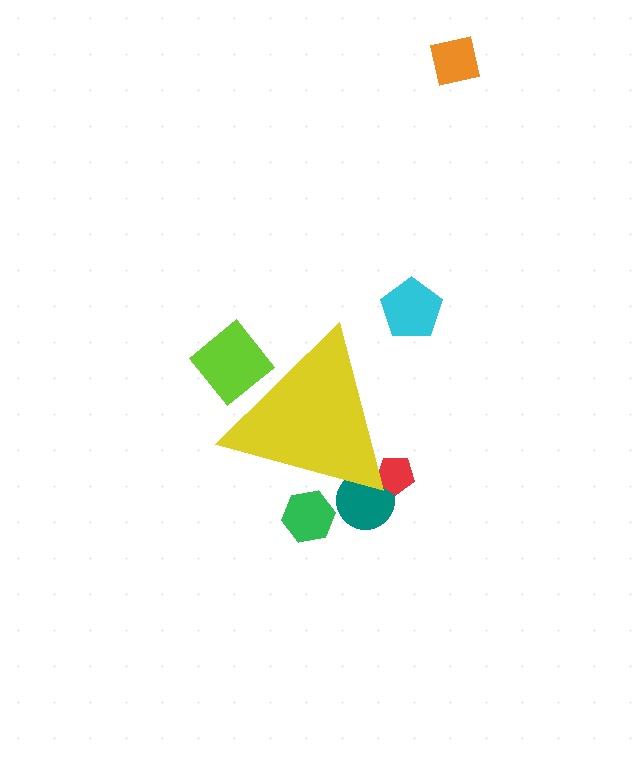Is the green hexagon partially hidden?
Yes, the green hexagon is partially hidden behind the yellow triangle.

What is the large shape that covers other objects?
A yellow triangle.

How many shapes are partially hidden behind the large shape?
4 shapes are partially hidden.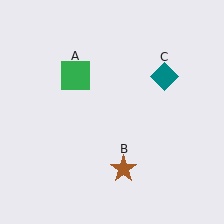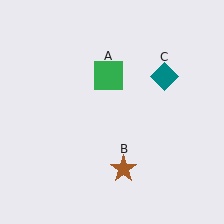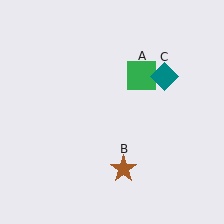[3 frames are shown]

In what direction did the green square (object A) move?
The green square (object A) moved right.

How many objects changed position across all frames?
1 object changed position: green square (object A).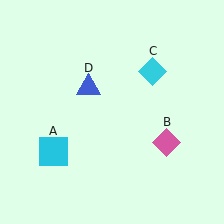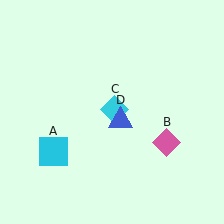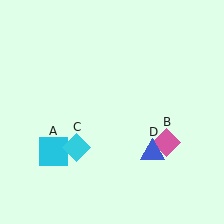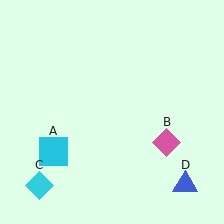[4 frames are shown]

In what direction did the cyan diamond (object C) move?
The cyan diamond (object C) moved down and to the left.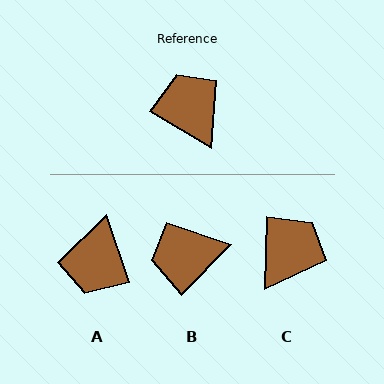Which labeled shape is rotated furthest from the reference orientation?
A, about 139 degrees away.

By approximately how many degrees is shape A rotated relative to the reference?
Approximately 139 degrees counter-clockwise.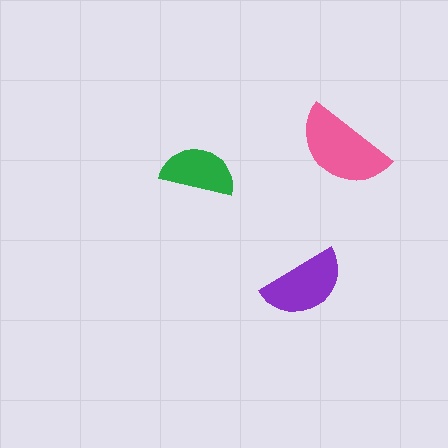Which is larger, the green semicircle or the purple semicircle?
The purple one.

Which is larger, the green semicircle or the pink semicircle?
The pink one.